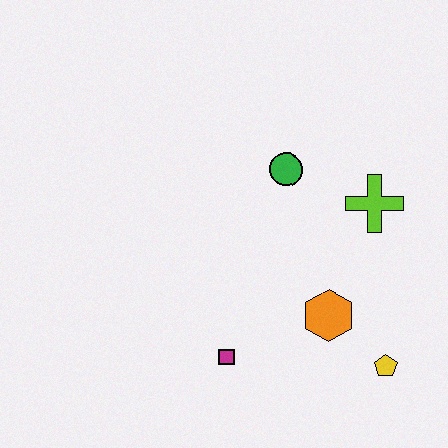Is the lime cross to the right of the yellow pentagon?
No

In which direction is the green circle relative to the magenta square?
The green circle is above the magenta square.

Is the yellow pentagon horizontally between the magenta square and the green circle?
No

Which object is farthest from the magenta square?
The lime cross is farthest from the magenta square.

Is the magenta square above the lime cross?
No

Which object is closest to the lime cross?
The green circle is closest to the lime cross.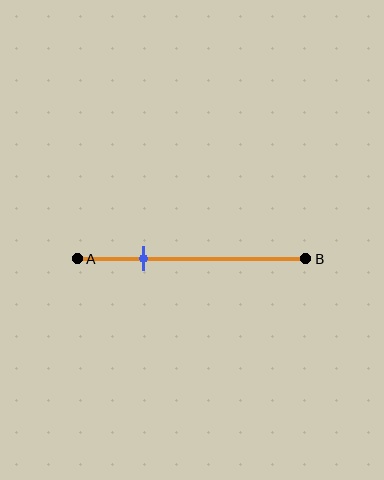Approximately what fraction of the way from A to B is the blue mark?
The blue mark is approximately 30% of the way from A to B.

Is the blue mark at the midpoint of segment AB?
No, the mark is at about 30% from A, not at the 50% midpoint.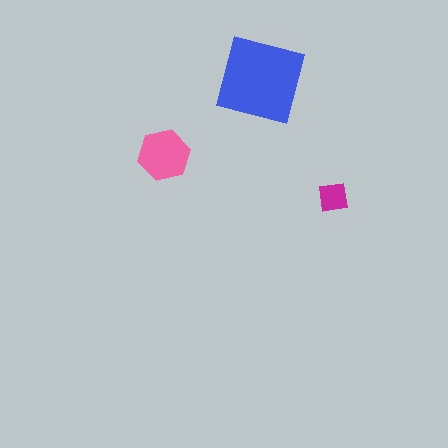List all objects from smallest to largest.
The magenta square, the pink hexagon, the blue square.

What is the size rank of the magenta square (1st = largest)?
3rd.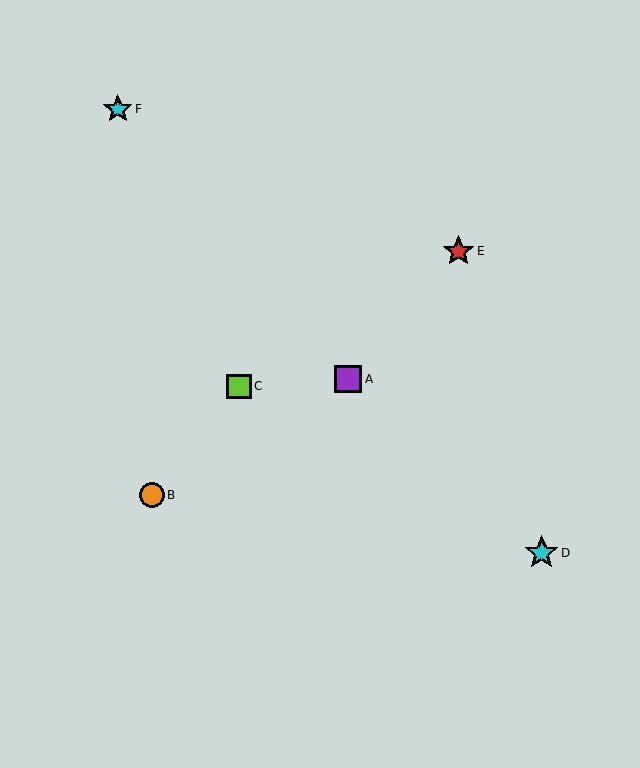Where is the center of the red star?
The center of the red star is at (459, 251).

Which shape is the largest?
The cyan star (labeled D) is the largest.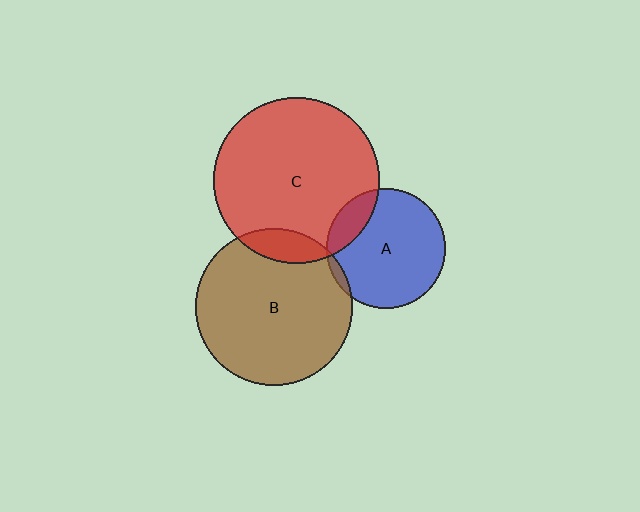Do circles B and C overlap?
Yes.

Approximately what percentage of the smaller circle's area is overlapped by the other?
Approximately 10%.